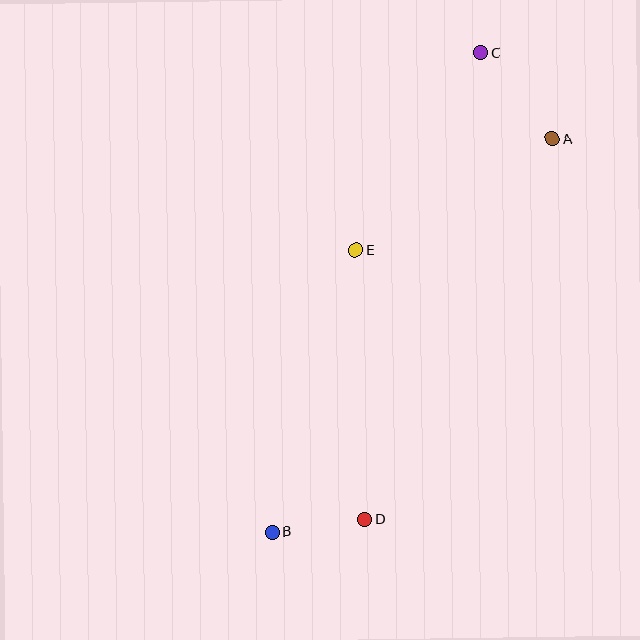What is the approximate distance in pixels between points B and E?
The distance between B and E is approximately 293 pixels.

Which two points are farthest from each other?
Points B and C are farthest from each other.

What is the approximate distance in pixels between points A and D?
The distance between A and D is approximately 425 pixels.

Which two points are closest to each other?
Points B and D are closest to each other.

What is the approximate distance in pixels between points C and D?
The distance between C and D is approximately 481 pixels.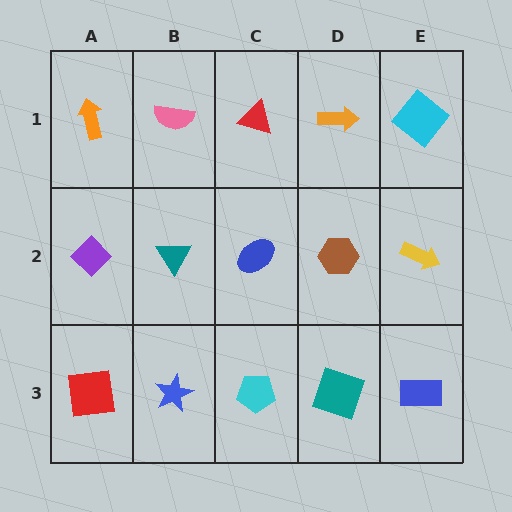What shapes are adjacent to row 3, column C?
A blue ellipse (row 2, column C), a blue star (row 3, column B), a teal square (row 3, column D).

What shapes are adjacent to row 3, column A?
A purple diamond (row 2, column A), a blue star (row 3, column B).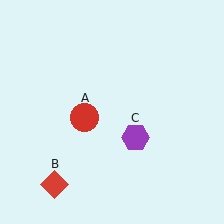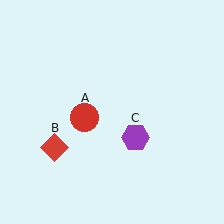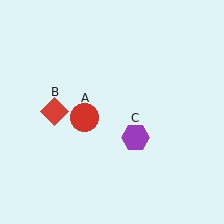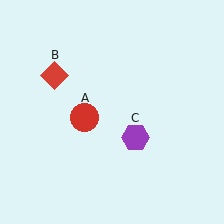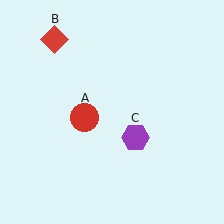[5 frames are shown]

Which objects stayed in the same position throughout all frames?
Red circle (object A) and purple hexagon (object C) remained stationary.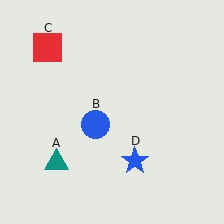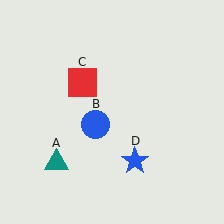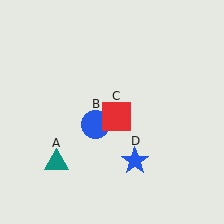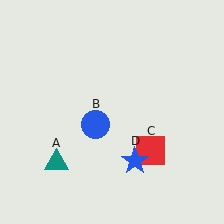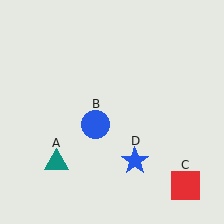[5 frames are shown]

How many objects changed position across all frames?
1 object changed position: red square (object C).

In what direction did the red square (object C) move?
The red square (object C) moved down and to the right.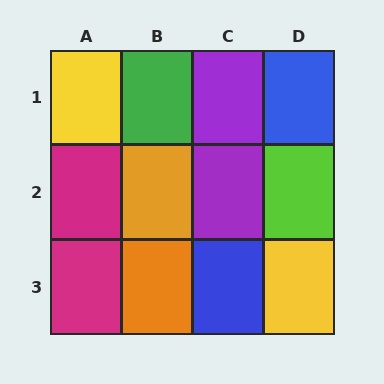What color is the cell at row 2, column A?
Magenta.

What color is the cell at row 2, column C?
Purple.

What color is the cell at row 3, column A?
Magenta.